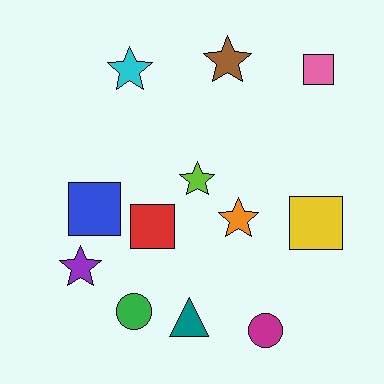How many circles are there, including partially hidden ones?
There are 2 circles.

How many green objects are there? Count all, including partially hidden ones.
There is 1 green object.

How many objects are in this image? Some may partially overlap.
There are 12 objects.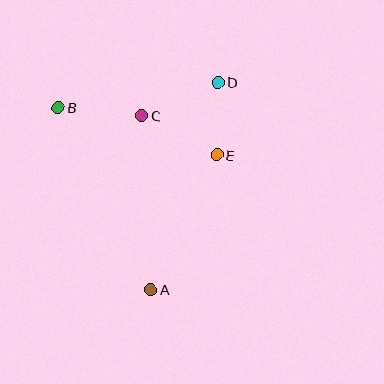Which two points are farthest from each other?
Points A and D are farthest from each other.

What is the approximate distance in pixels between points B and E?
The distance between B and E is approximately 165 pixels.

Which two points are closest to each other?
Points D and E are closest to each other.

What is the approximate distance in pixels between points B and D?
The distance between B and D is approximately 161 pixels.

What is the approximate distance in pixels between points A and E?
The distance between A and E is approximately 151 pixels.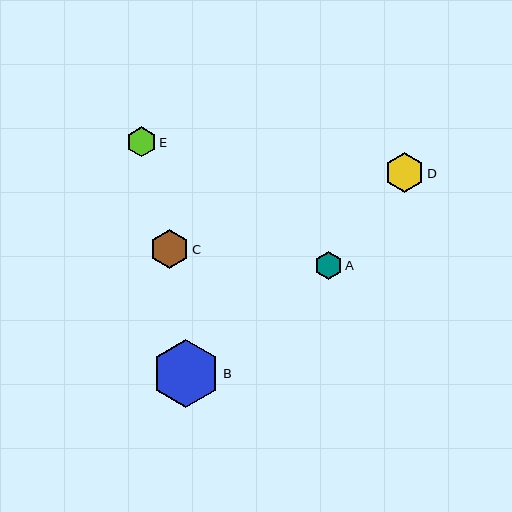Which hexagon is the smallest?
Hexagon A is the smallest with a size of approximately 27 pixels.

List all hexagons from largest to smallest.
From largest to smallest: B, D, C, E, A.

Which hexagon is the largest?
Hexagon B is the largest with a size of approximately 68 pixels.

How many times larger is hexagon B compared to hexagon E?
Hexagon B is approximately 2.3 times the size of hexagon E.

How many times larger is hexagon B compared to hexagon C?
Hexagon B is approximately 1.8 times the size of hexagon C.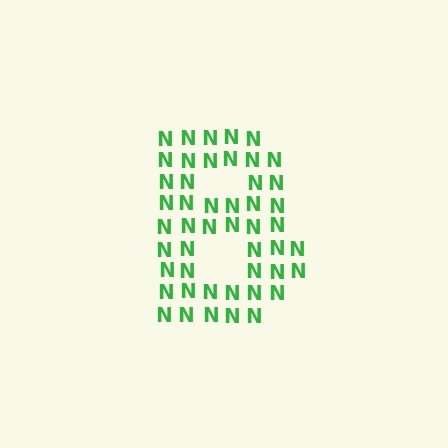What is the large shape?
The large shape is the letter B.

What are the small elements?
The small elements are letter N's.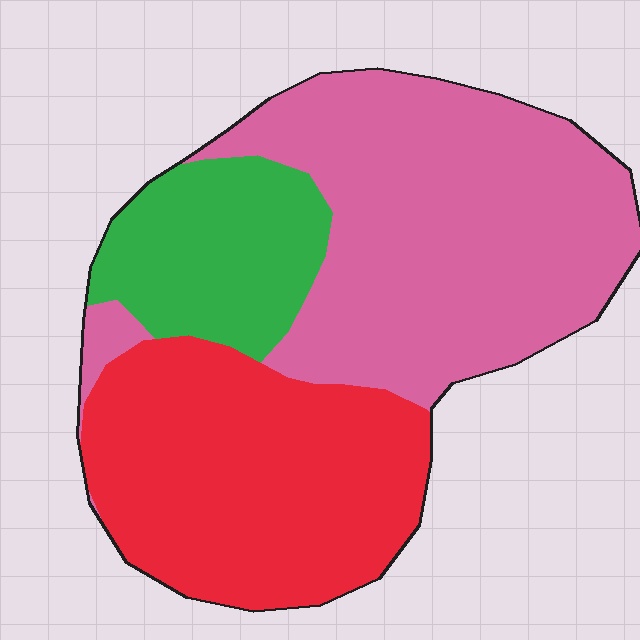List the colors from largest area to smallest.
From largest to smallest: pink, red, green.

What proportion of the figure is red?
Red covers about 35% of the figure.